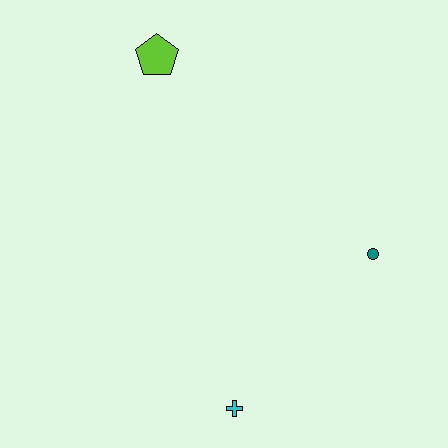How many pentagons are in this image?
There is 1 pentagon.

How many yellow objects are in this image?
There are no yellow objects.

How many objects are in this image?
There are 3 objects.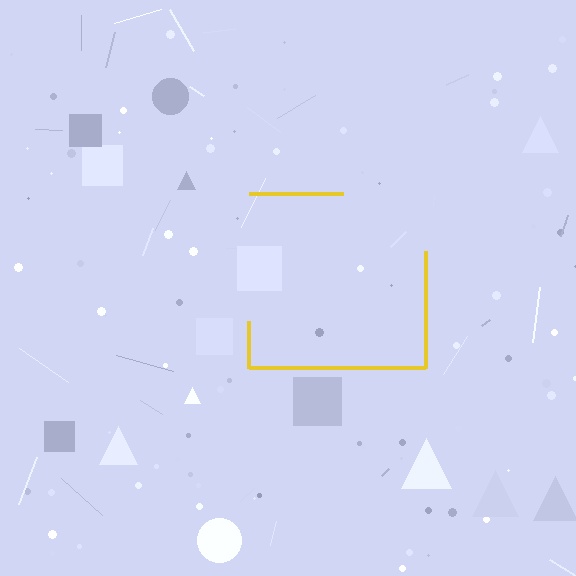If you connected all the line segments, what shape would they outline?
They would outline a square.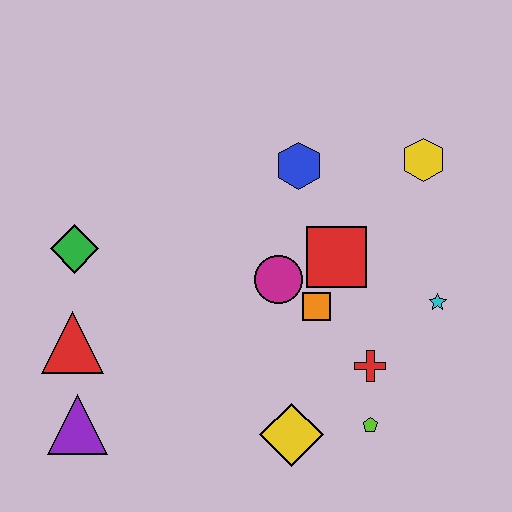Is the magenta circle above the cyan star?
Yes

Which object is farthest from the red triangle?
The yellow hexagon is farthest from the red triangle.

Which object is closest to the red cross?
The lime pentagon is closest to the red cross.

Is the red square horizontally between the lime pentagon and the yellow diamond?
Yes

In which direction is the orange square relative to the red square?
The orange square is below the red square.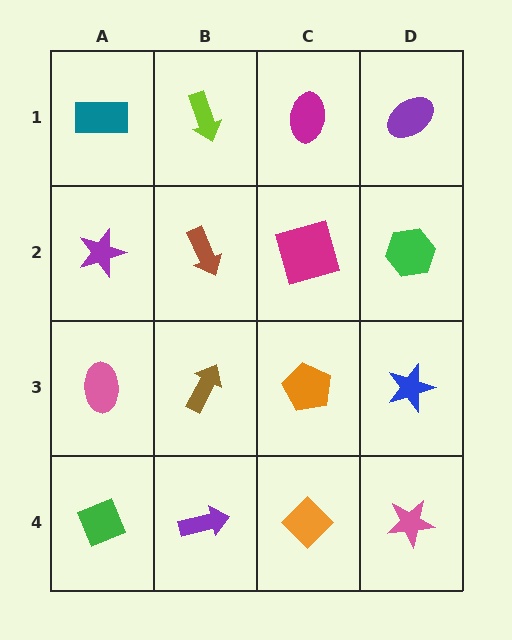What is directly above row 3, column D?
A green hexagon.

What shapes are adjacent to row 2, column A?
A teal rectangle (row 1, column A), a pink ellipse (row 3, column A), a brown arrow (row 2, column B).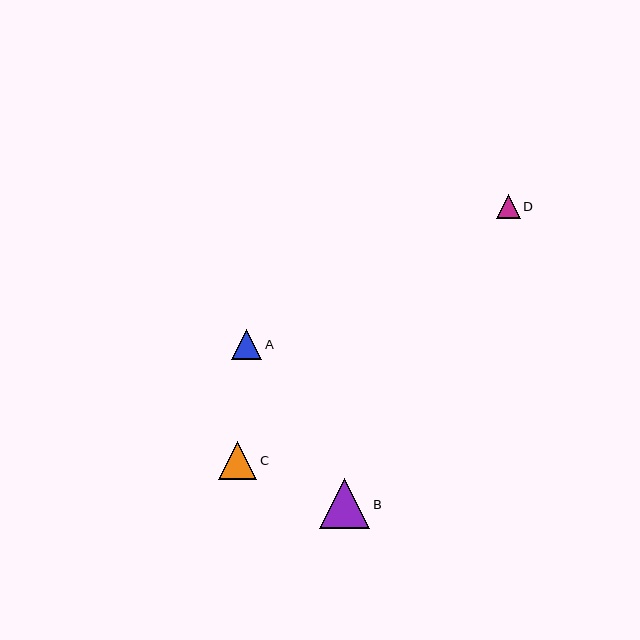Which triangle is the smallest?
Triangle D is the smallest with a size of approximately 24 pixels.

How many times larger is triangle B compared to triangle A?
Triangle B is approximately 1.7 times the size of triangle A.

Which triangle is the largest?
Triangle B is the largest with a size of approximately 51 pixels.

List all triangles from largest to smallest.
From largest to smallest: B, C, A, D.